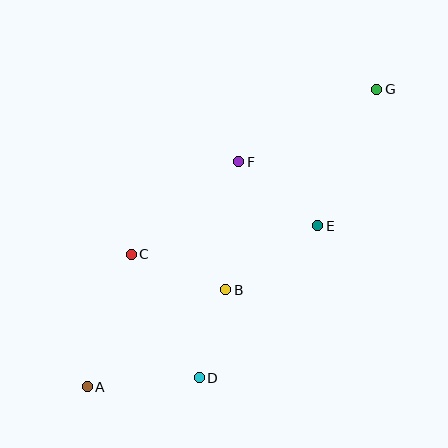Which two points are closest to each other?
Points B and D are closest to each other.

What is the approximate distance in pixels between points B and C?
The distance between B and C is approximately 101 pixels.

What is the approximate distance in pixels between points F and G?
The distance between F and G is approximately 156 pixels.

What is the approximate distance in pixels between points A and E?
The distance between A and E is approximately 281 pixels.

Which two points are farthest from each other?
Points A and G are farthest from each other.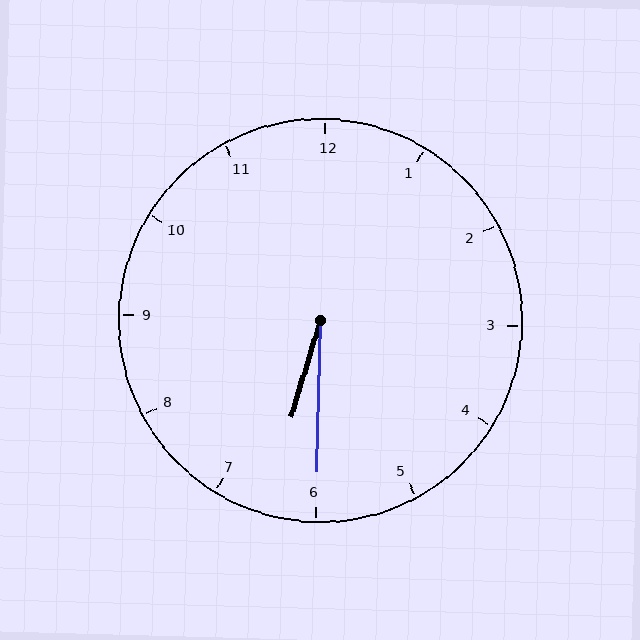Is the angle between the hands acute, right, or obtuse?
It is acute.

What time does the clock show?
6:30.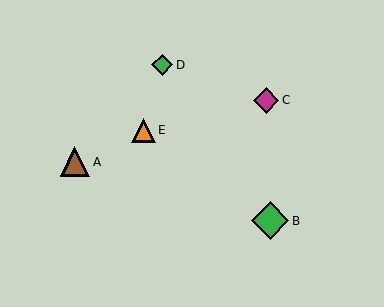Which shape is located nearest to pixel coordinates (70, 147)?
The brown triangle (labeled A) at (75, 162) is nearest to that location.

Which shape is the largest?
The green diamond (labeled B) is the largest.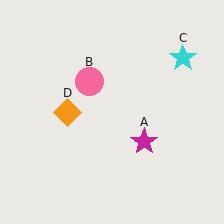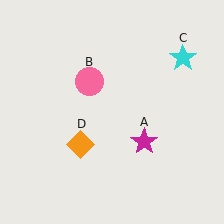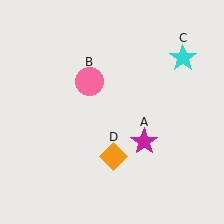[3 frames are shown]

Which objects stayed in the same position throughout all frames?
Magenta star (object A) and pink circle (object B) and cyan star (object C) remained stationary.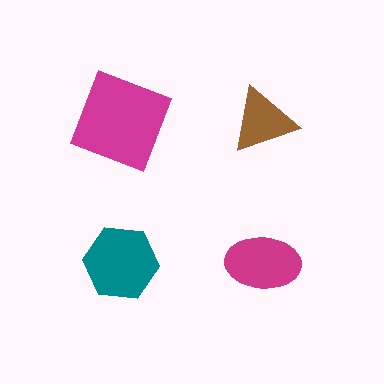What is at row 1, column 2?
A brown triangle.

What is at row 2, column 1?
A teal hexagon.